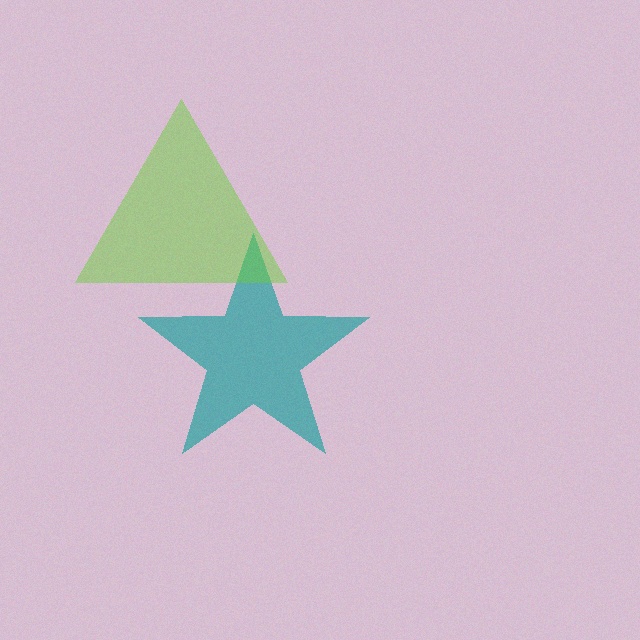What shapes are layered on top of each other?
The layered shapes are: a teal star, a lime triangle.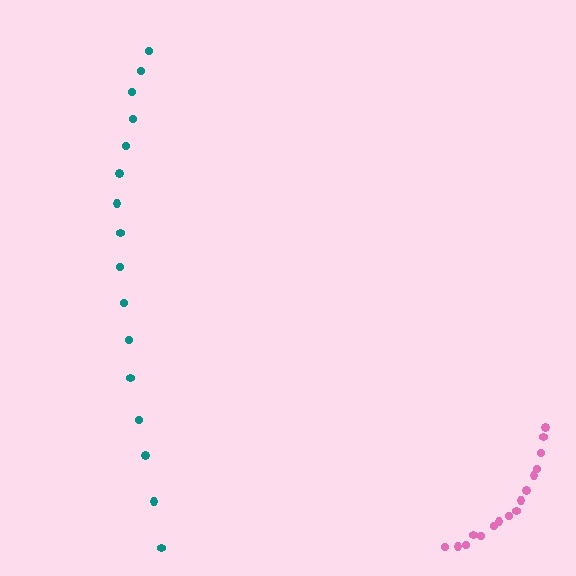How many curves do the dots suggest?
There are 2 distinct paths.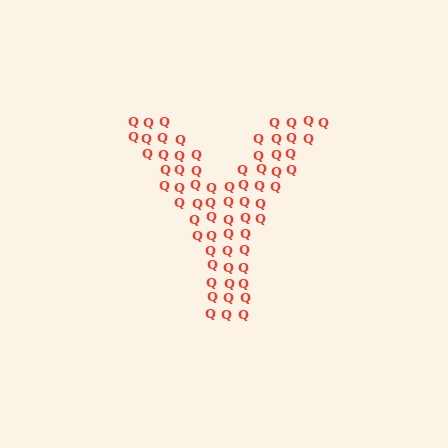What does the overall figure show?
The overall figure shows the letter Y.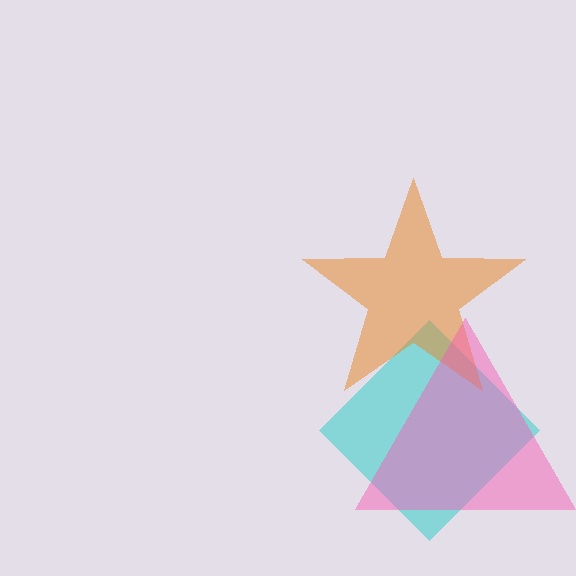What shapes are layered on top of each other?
The layered shapes are: a cyan diamond, an orange star, a pink triangle.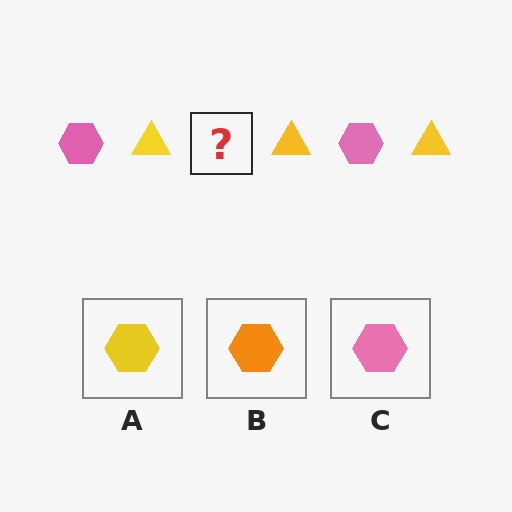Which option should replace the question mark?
Option C.